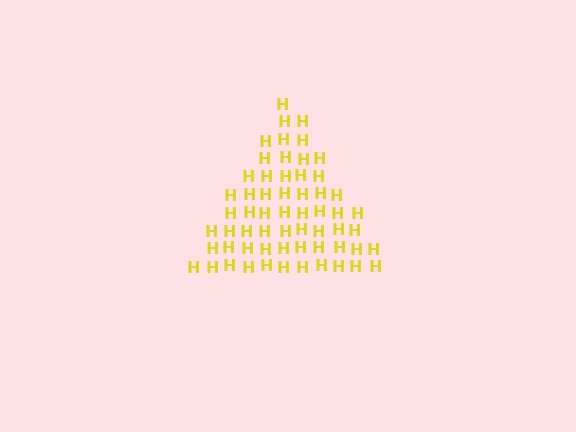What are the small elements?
The small elements are letter H's.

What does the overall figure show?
The overall figure shows a triangle.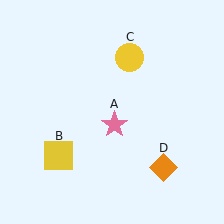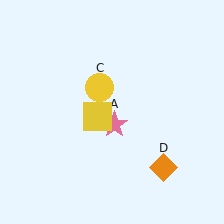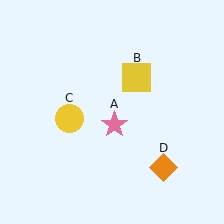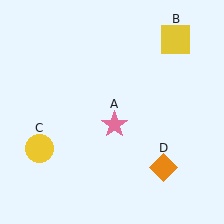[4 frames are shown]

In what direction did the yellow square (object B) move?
The yellow square (object B) moved up and to the right.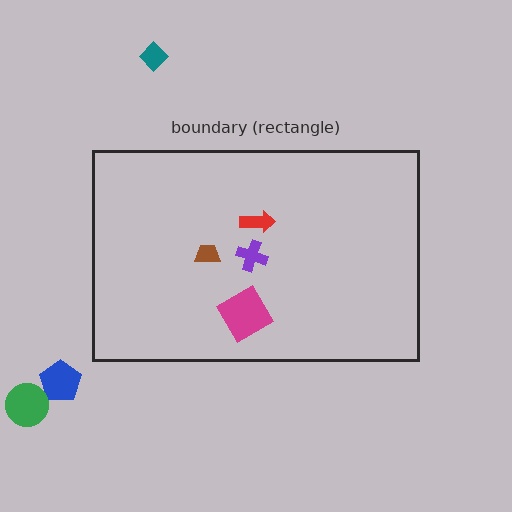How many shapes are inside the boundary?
4 inside, 3 outside.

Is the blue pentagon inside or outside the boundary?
Outside.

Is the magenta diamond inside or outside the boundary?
Inside.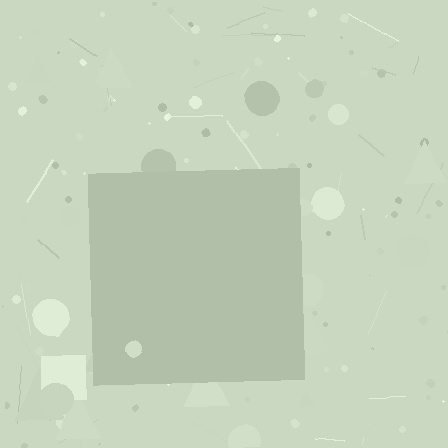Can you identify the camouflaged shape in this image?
The camouflaged shape is a square.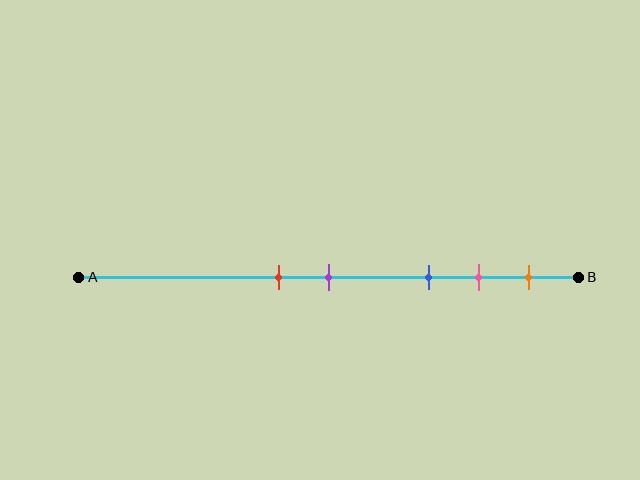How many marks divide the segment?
There are 5 marks dividing the segment.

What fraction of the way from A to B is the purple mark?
The purple mark is approximately 50% (0.5) of the way from A to B.